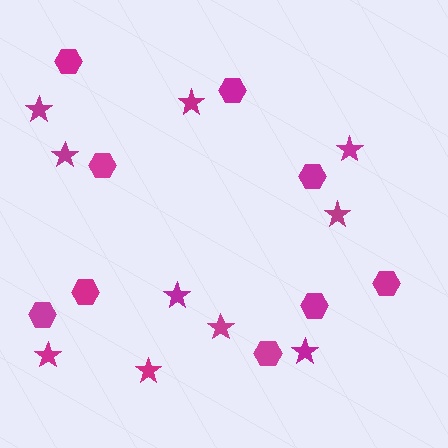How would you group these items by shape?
There are 2 groups: one group of stars (10) and one group of hexagons (9).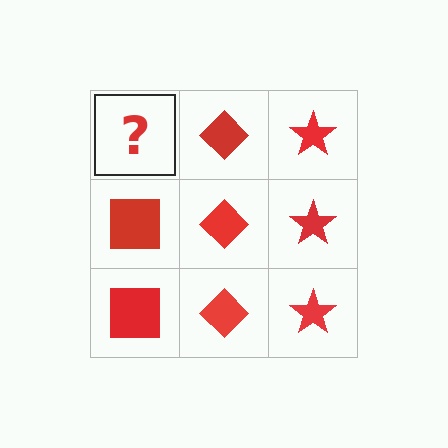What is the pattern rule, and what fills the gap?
The rule is that each column has a consistent shape. The gap should be filled with a red square.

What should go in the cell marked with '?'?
The missing cell should contain a red square.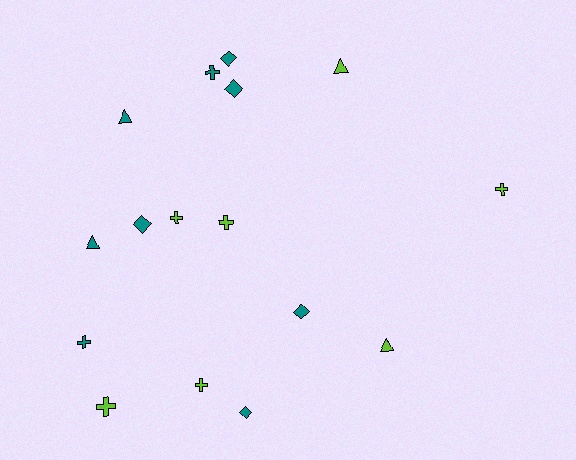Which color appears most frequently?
Teal, with 9 objects.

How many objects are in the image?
There are 16 objects.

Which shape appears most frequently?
Cross, with 7 objects.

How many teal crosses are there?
There are 2 teal crosses.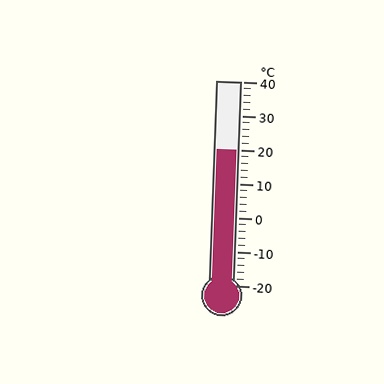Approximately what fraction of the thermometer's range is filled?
The thermometer is filled to approximately 65% of its range.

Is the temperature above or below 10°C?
The temperature is above 10°C.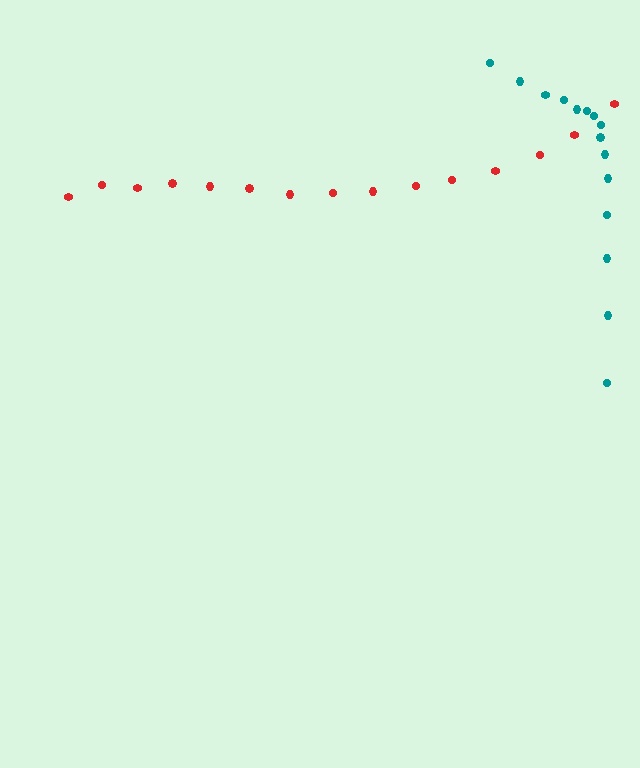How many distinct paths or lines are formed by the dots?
There are 2 distinct paths.